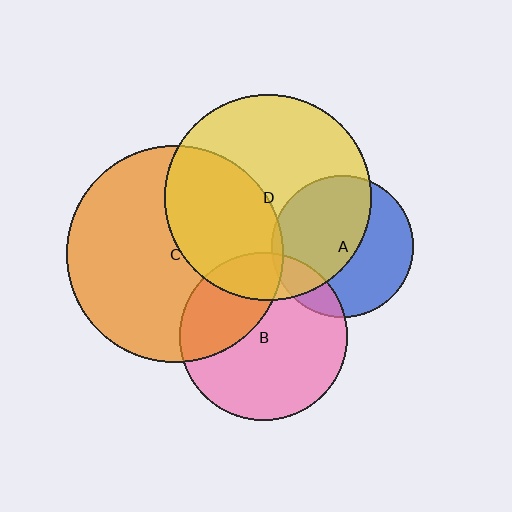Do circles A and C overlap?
Yes.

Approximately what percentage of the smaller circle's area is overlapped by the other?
Approximately 5%.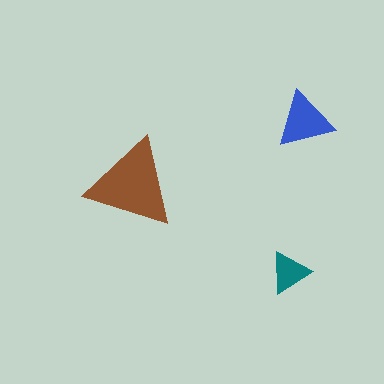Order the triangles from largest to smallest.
the brown one, the blue one, the teal one.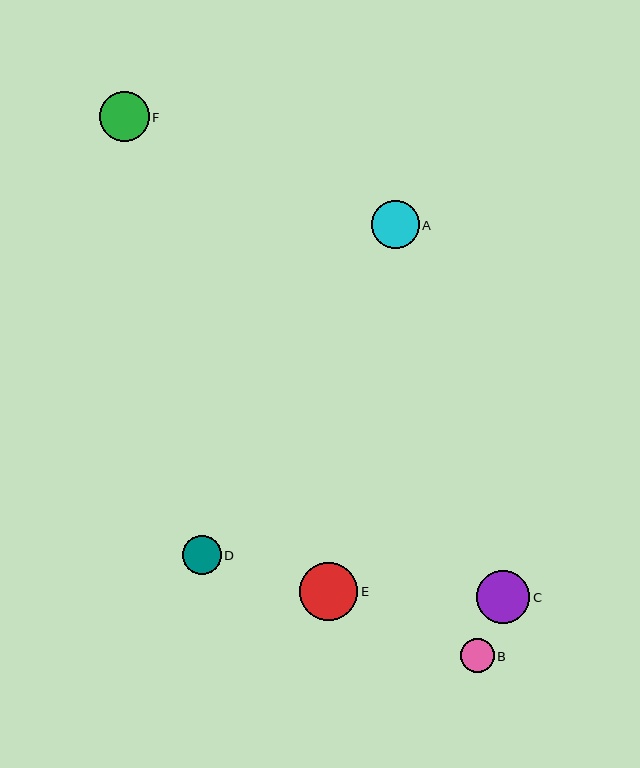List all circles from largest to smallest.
From largest to smallest: E, C, F, A, D, B.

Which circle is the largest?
Circle E is the largest with a size of approximately 58 pixels.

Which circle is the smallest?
Circle B is the smallest with a size of approximately 34 pixels.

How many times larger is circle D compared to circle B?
Circle D is approximately 1.2 times the size of circle B.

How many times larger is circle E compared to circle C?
Circle E is approximately 1.1 times the size of circle C.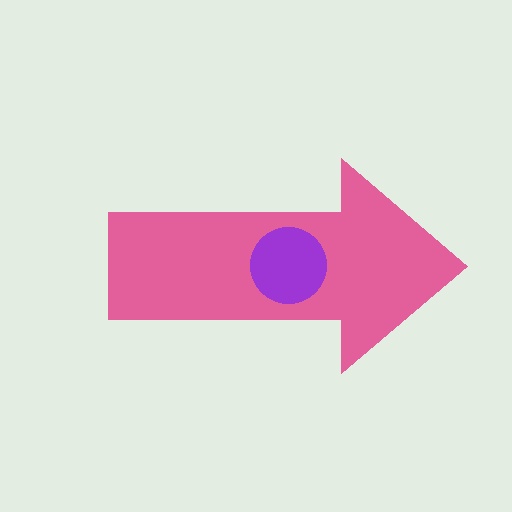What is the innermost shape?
The purple circle.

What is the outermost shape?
The pink arrow.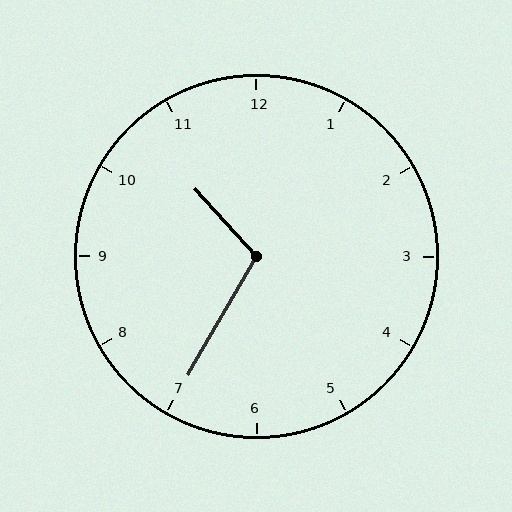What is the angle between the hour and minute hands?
Approximately 108 degrees.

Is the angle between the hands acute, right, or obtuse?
It is obtuse.